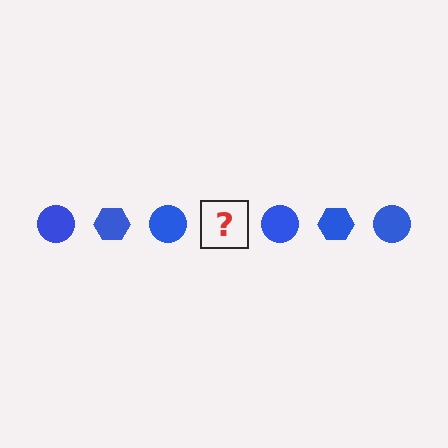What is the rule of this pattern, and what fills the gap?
The rule is that the pattern cycles through circle, hexagon shapes in blue. The gap should be filled with a blue hexagon.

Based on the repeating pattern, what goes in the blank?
The blank should be a blue hexagon.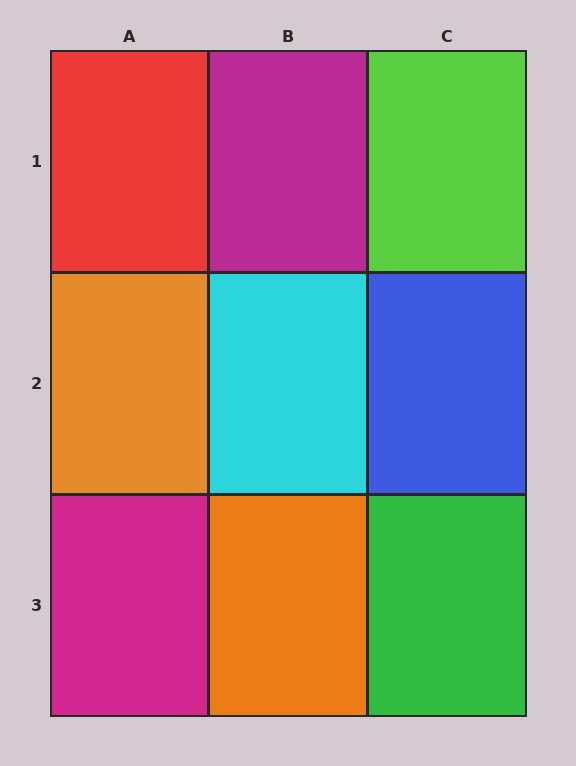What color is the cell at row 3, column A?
Magenta.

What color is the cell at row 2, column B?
Cyan.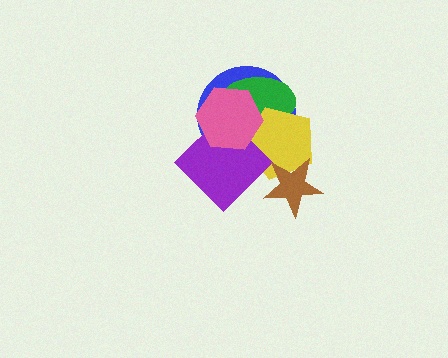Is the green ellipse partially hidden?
Yes, it is partially covered by another shape.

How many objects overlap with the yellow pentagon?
5 objects overlap with the yellow pentagon.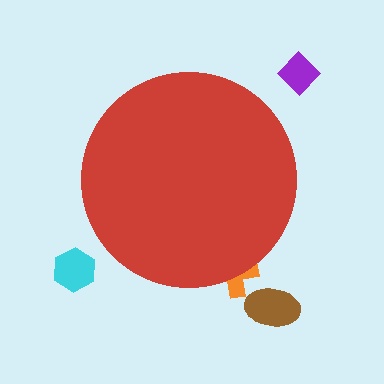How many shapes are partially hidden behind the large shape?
1 shape is partially hidden.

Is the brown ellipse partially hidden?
No, the brown ellipse is fully visible.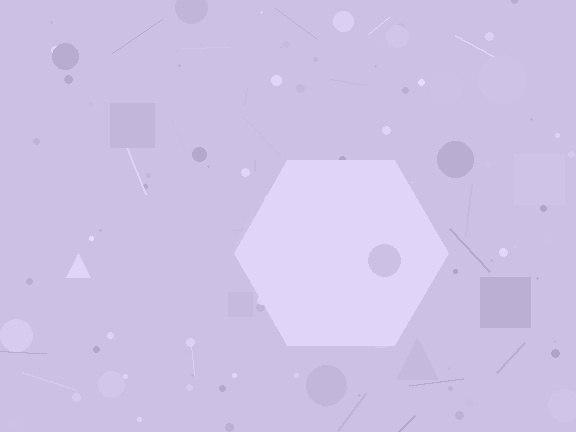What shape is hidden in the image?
A hexagon is hidden in the image.